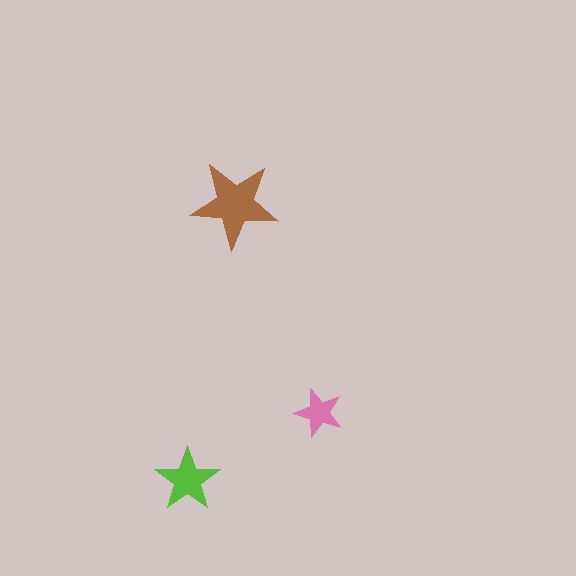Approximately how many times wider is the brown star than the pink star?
About 2 times wider.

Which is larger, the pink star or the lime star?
The lime one.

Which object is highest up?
The brown star is topmost.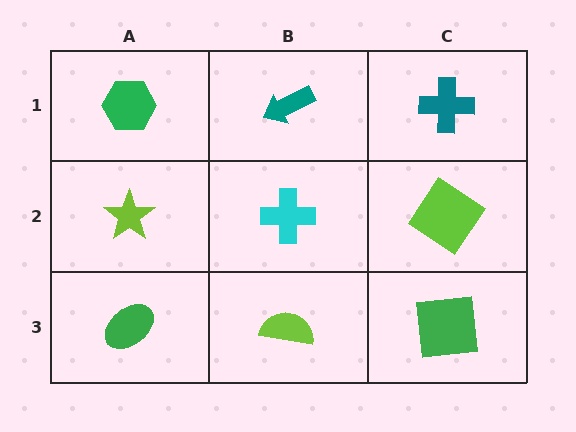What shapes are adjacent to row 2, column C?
A teal cross (row 1, column C), a green square (row 3, column C), a cyan cross (row 2, column B).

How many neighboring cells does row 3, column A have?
2.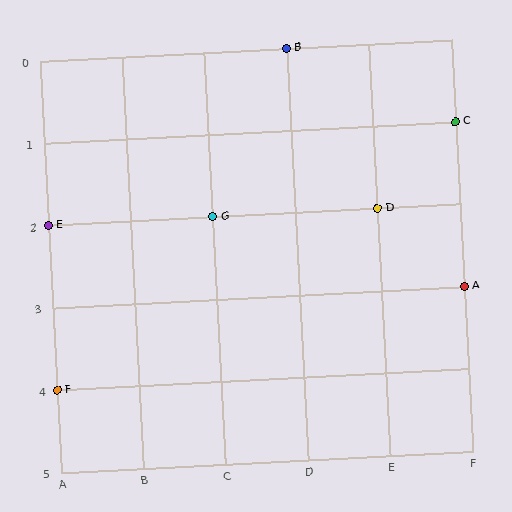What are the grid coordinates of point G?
Point G is at grid coordinates (C, 2).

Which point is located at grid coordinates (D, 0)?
Point B is at (D, 0).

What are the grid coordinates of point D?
Point D is at grid coordinates (E, 2).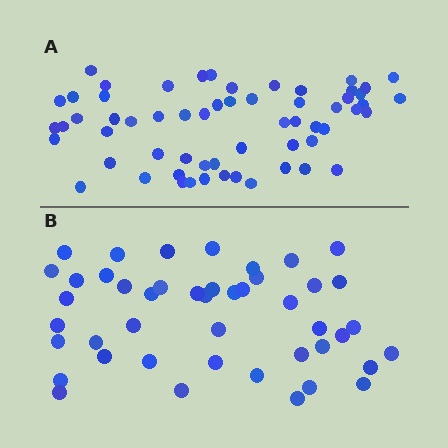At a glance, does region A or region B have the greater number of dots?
Region A (the top region) has more dots.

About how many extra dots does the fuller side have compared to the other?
Region A has approximately 15 more dots than region B.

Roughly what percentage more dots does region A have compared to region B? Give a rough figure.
About 35% more.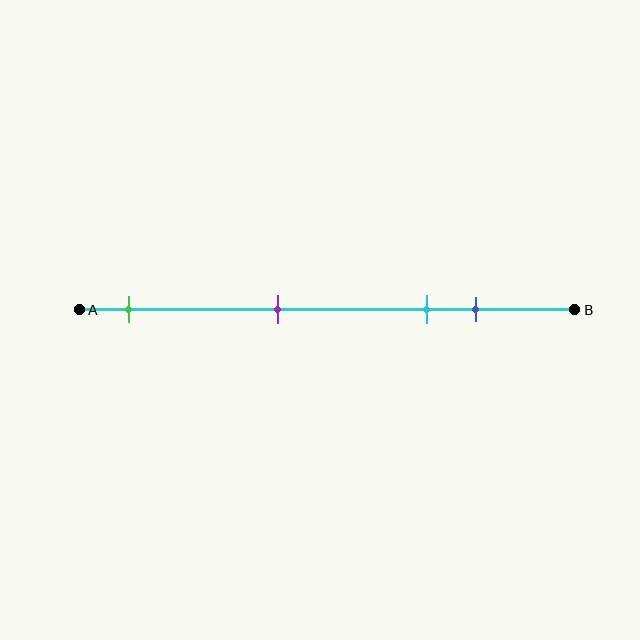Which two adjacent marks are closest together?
The cyan and blue marks are the closest adjacent pair.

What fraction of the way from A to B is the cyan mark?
The cyan mark is approximately 70% (0.7) of the way from A to B.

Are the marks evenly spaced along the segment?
No, the marks are not evenly spaced.